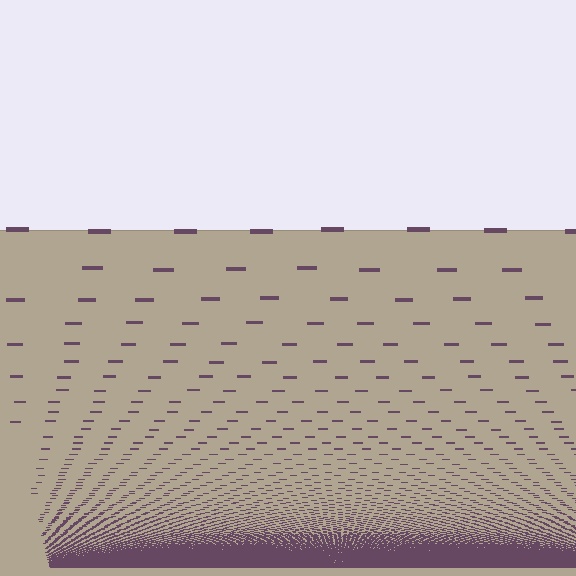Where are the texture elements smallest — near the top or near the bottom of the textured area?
Near the bottom.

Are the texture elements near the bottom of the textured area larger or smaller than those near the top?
Smaller. The gradient is inverted — elements near the bottom are smaller and denser.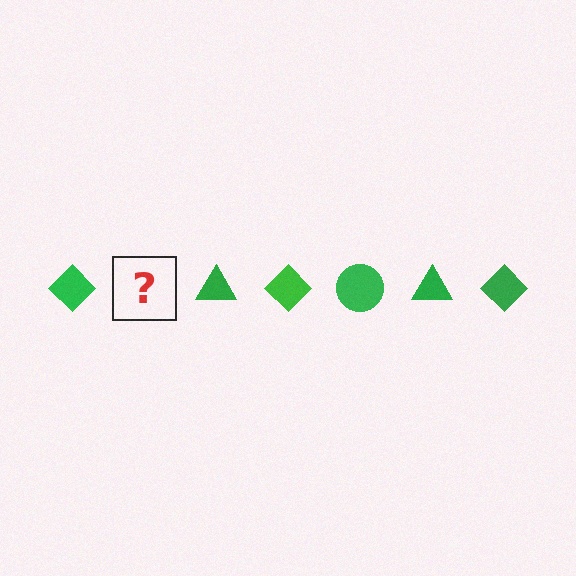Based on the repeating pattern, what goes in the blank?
The blank should be a green circle.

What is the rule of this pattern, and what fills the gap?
The rule is that the pattern cycles through diamond, circle, triangle shapes in green. The gap should be filled with a green circle.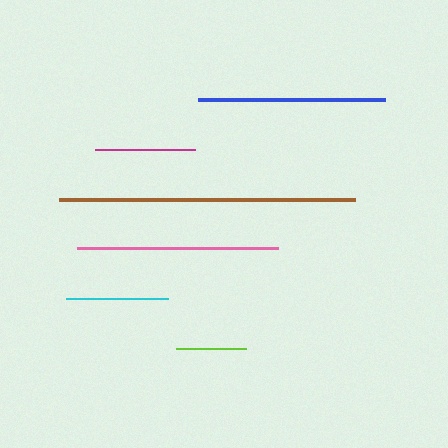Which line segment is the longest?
The brown line is the longest at approximately 297 pixels.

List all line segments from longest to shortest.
From longest to shortest: brown, pink, blue, cyan, magenta, lime.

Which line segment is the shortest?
The lime line is the shortest at approximately 70 pixels.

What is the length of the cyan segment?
The cyan segment is approximately 101 pixels long.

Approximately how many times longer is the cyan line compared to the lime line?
The cyan line is approximately 1.5 times the length of the lime line.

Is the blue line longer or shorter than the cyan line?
The blue line is longer than the cyan line.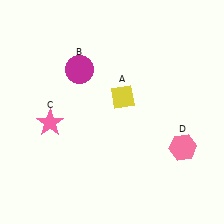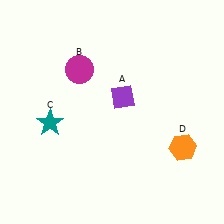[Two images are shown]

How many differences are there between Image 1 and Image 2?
There are 3 differences between the two images.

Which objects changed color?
A changed from yellow to purple. C changed from pink to teal. D changed from pink to orange.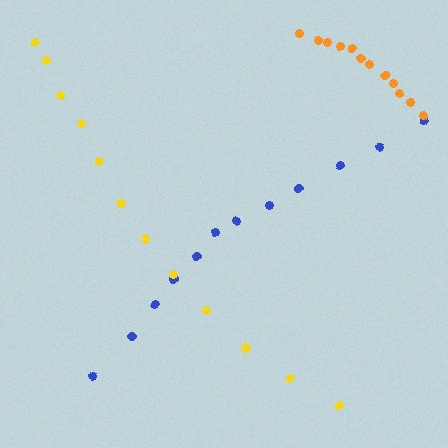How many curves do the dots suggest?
There are 3 distinct paths.